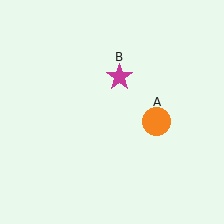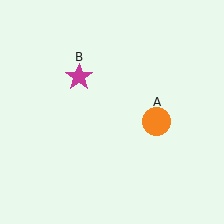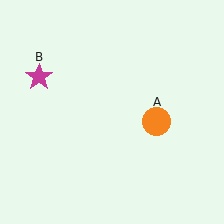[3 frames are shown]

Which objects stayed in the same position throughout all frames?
Orange circle (object A) remained stationary.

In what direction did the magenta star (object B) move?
The magenta star (object B) moved left.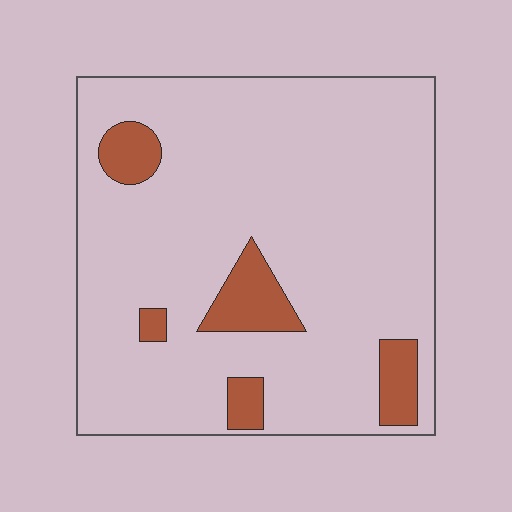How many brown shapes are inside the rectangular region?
5.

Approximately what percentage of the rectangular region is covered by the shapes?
Approximately 10%.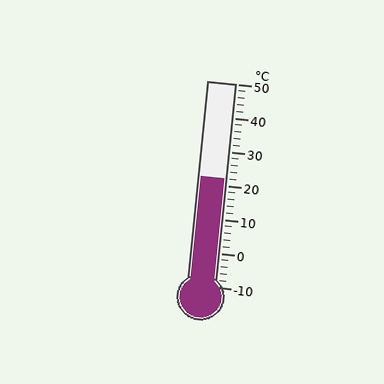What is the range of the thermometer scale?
The thermometer scale ranges from -10°C to 50°C.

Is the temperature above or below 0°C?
The temperature is above 0°C.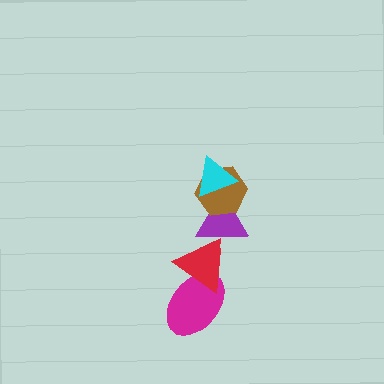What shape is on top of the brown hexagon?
The cyan triangle is on top of the brown hexagon.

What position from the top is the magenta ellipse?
The magenta ellipse is 5th from the top.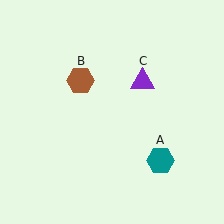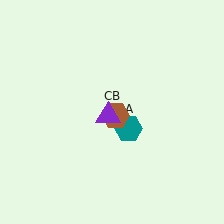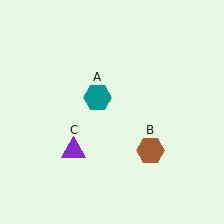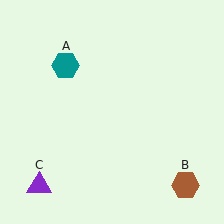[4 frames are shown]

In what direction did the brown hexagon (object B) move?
The brown hexagon (object B) moved down and to the right.